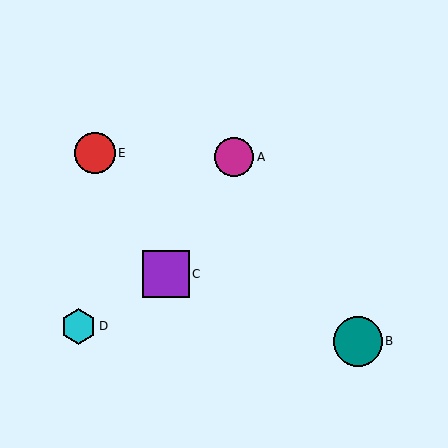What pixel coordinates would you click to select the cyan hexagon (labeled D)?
Click at (79, 327) to select the cyan hexagon D.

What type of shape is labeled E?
Shape E is a red circle.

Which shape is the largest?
The teal circle (labeled B) is the largest.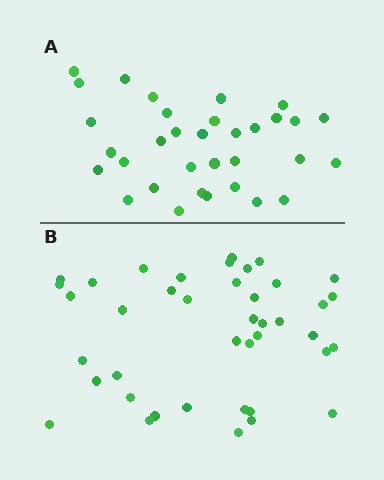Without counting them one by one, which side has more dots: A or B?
Region B (the bottom region) has more dots.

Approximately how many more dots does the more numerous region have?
Region B has roughly 8 or so more dots than region A.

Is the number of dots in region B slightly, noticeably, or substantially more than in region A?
Region B has only slightly more — the two regions are fairly close. The ratio is roughly 1.2 to 1.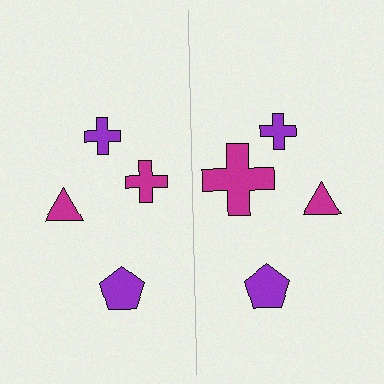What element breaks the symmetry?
The magenta cross on the right side has a different size than its mirror counterpart.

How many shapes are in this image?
There are 8 shapes in this image.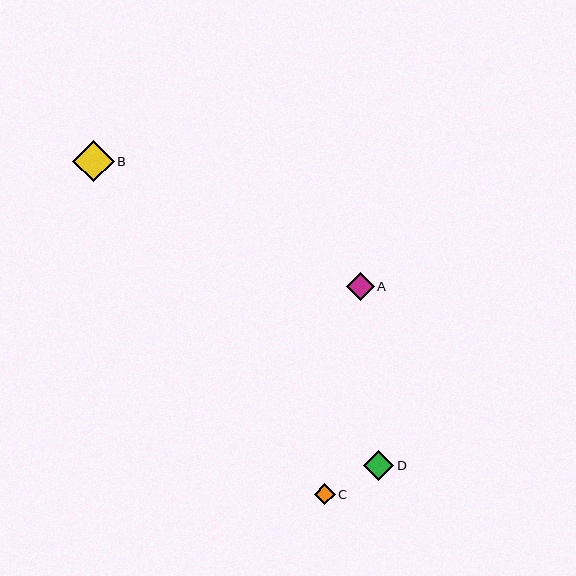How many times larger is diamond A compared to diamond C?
Diamond A is approximately 1.3 times the size of diamond C.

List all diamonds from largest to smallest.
From largest to smallest: B, D, A, C.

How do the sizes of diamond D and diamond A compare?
Diamond D and diamond A are approximately the same size.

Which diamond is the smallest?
Diamond C is the smallest with a size of approximately 21 pixels.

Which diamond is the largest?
Diamond B is the largest with a size of approximately 41 pixels.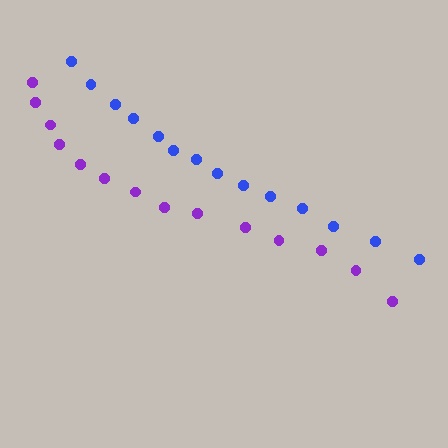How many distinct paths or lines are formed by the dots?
There are 2 distinct paths.